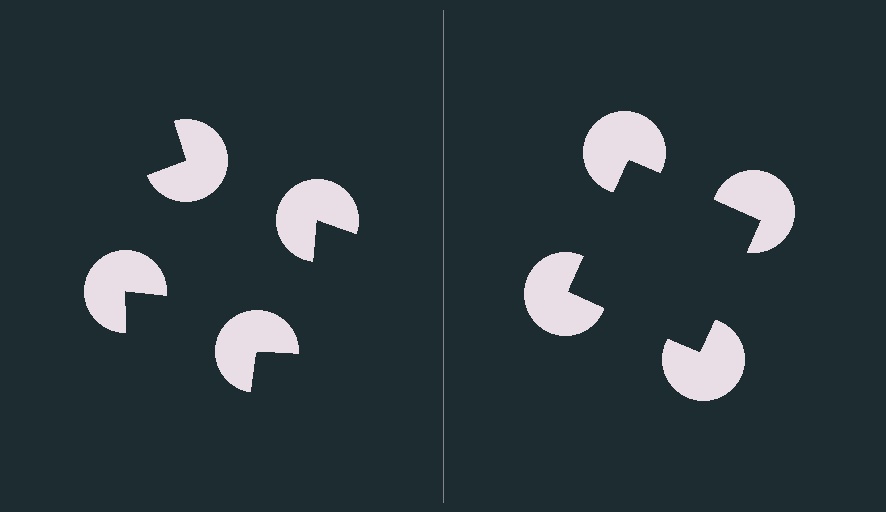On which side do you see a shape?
An illusory square appears on the right side. On the left side the wedge cuts are rotated, so no coherent shape forms.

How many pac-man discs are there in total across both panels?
8 — 4 on each side.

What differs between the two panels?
The pac-man discs are positioned identically on both sides; only the wedge orientations differ. On the right they align to a square; on the left they are misaligned.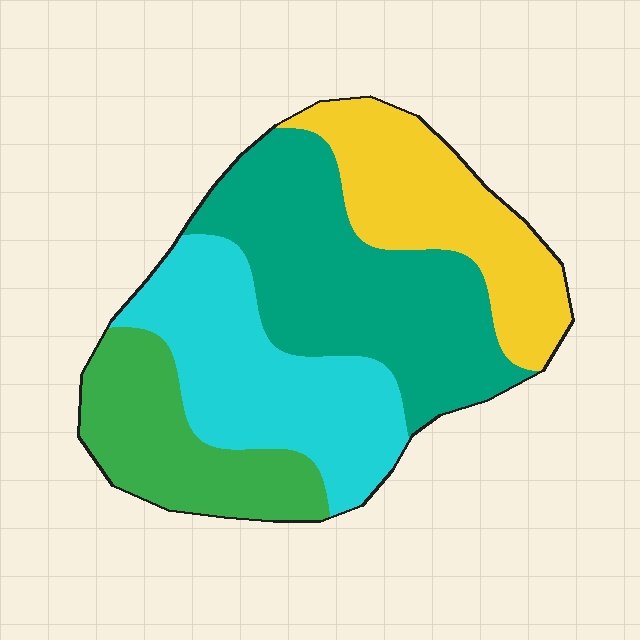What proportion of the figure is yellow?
Yellow covers roughly 20% of the figure.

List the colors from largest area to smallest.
From largest to smallest: teal, cyan, yellow, green.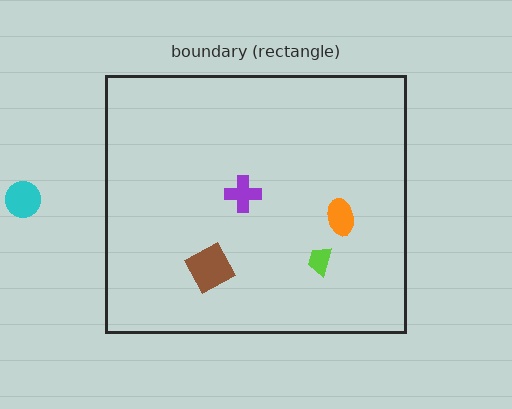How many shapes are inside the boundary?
4 inside, 1 outside.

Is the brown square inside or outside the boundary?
Inside.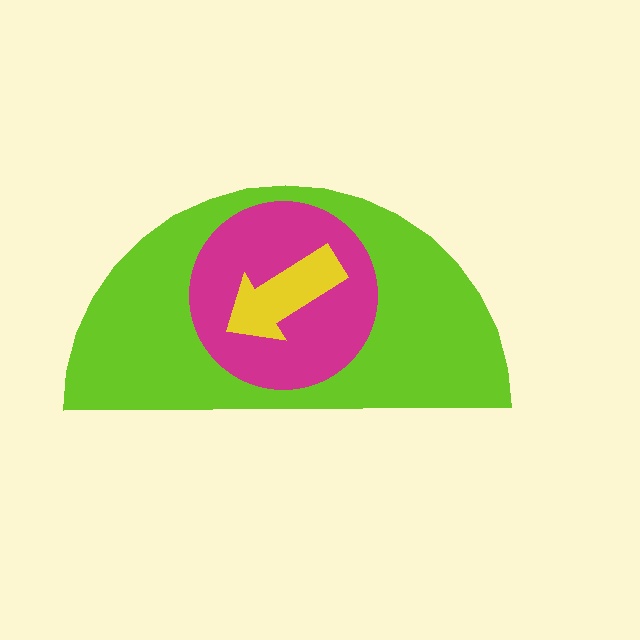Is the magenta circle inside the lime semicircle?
Yes.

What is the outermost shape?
The lime semicircle.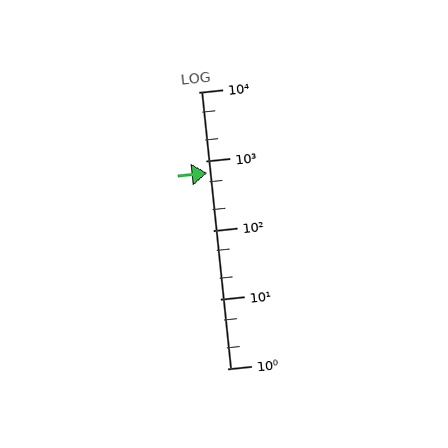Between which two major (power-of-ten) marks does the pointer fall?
The pointer is between 100 and 1000.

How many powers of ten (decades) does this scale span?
The scale spans 4 decades, from 1 to 10000.